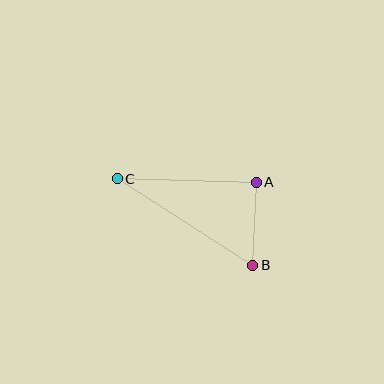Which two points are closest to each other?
Points A and B are closest to each other.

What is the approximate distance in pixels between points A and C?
The distance between A and C is approximately 139 pixels.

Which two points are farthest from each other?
Points B and C are farthest from each other.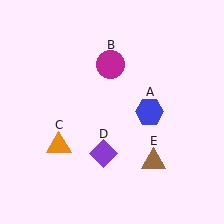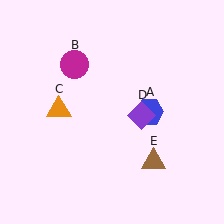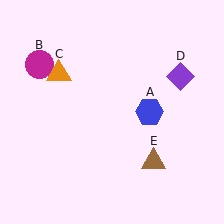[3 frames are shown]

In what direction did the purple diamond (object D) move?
The purple diamond (object D) moved up and to the right.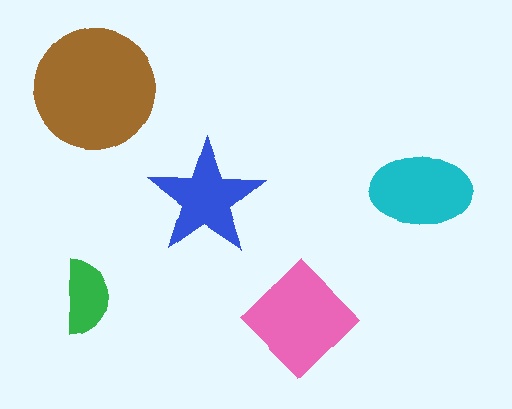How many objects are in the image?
There are 5 objects in the image.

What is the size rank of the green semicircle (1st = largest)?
5th.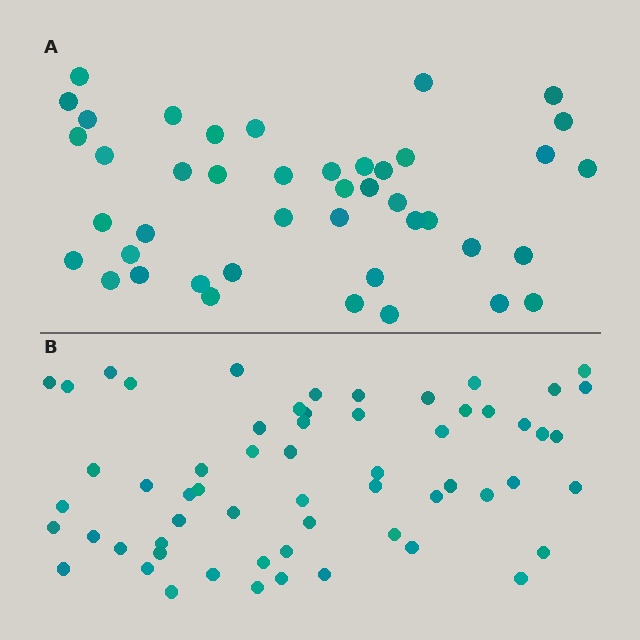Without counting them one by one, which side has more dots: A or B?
Region B (the bottom region) has more dots.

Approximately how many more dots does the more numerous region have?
Region B has approximately 15 more dots than region A.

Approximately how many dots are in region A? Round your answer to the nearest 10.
About 40 dots. (The exact count is 43, which rounds to 40.)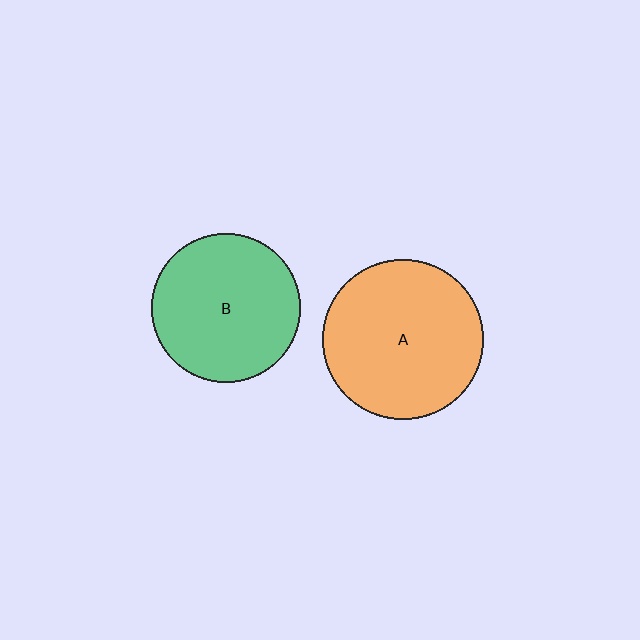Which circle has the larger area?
Circle A (orange).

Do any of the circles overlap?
No, none of the circles overlap.